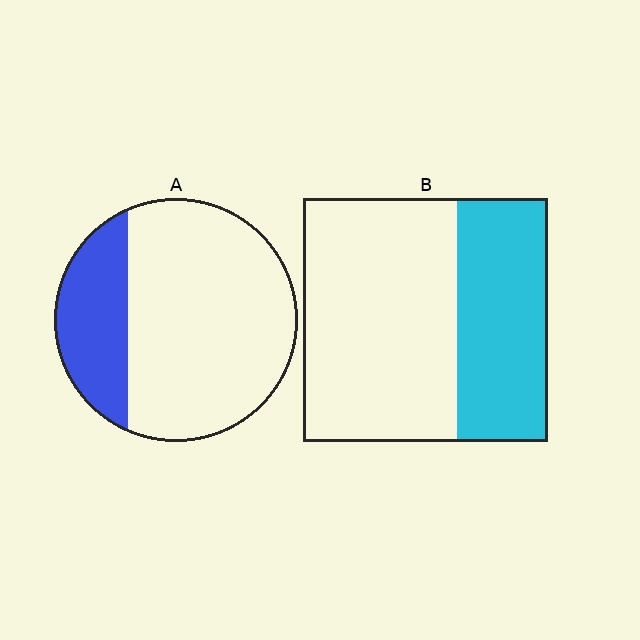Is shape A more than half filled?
No.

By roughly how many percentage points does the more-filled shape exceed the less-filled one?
By roughly 10 percentage points (B over A).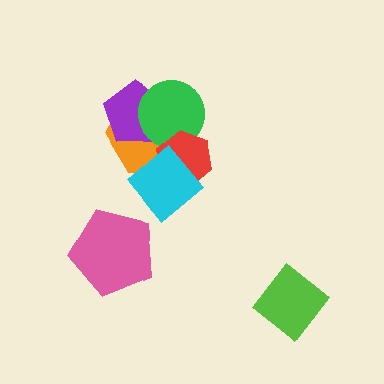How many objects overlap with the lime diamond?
0 objects overlap with the lime diamond.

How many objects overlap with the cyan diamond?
2 objects overlap with the cyan diamond.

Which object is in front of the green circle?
The red hexagon is in front of the green circle.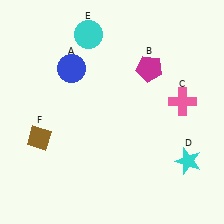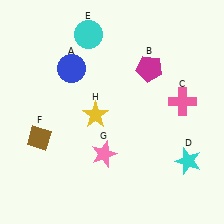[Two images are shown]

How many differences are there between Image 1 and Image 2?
There are 2 differences between the two images.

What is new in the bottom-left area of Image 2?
A yellow star (H) was added in the bottom-left area of Image 2.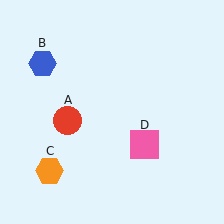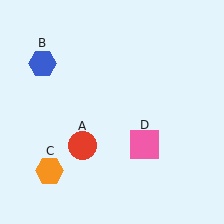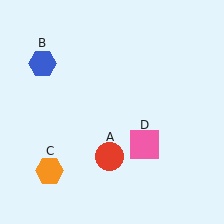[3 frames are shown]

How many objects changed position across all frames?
1 object changed position: red circle (object A).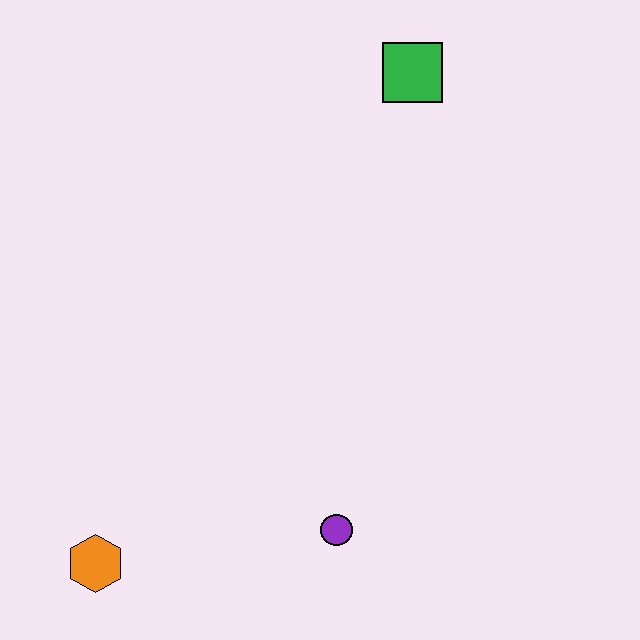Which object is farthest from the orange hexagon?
The green square is farthest from the orange hexagon.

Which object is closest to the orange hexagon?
The purple circle is closest to the orange hexagon.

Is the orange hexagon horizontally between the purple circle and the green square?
No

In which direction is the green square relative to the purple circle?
The green square is above the purple circle.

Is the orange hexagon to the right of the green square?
No